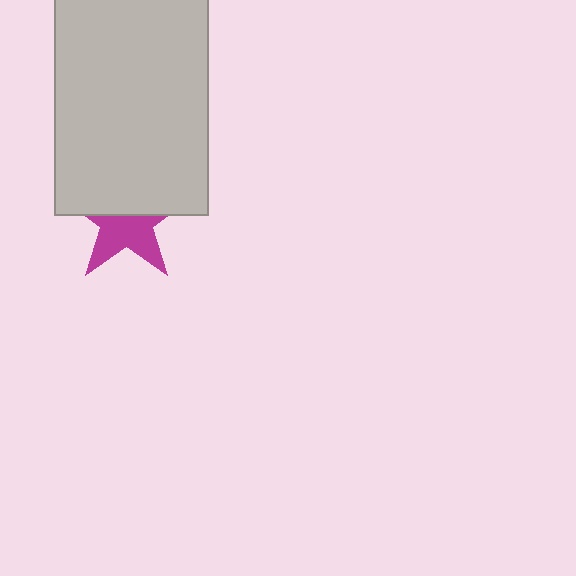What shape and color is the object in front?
The object in front is a light gray rectangle.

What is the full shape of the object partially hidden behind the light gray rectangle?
The partially hidden object is a magenta star.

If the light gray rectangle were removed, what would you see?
You would see the complete magenta star.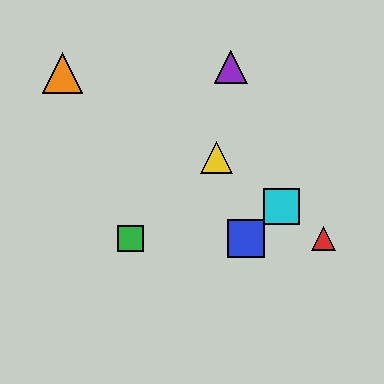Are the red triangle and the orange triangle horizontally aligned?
No, the red triangle is at y≈238 and the orange triangle is at y≈73.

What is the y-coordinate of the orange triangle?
The orange triangle is at y≈73.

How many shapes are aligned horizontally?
3 shapes (the red triangle, the blue square, the green square) are aligned horizontally.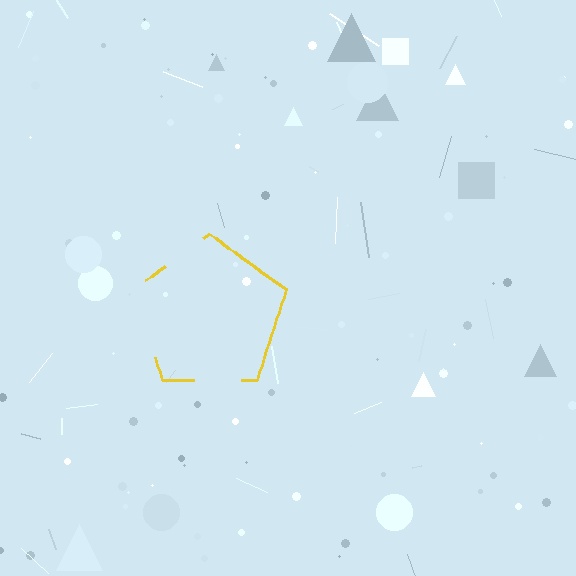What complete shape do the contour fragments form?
The contour fragments form a pentagon.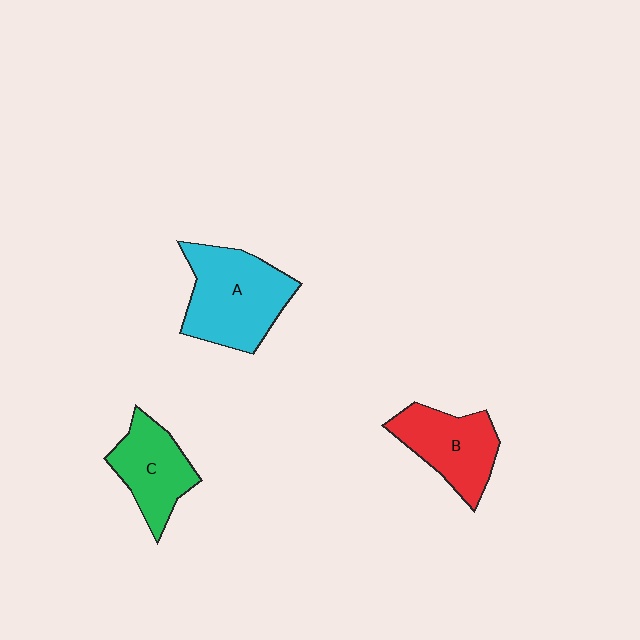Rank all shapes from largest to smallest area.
From largest to smallest: A (cyan), B (red), C (green).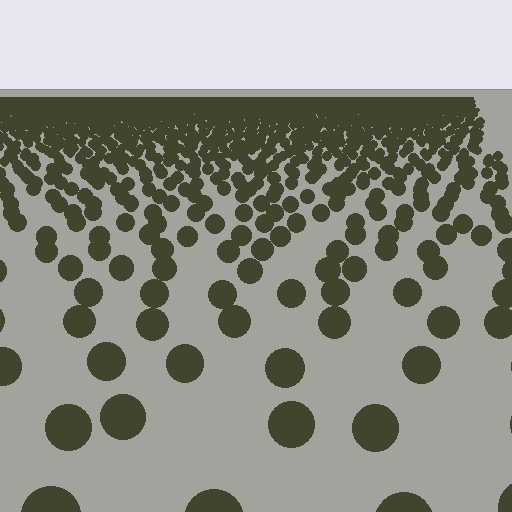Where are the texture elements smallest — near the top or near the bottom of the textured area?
Near the top.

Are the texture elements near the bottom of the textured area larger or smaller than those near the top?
Larger. Near the bottom, elements are closer to the viewer and appear at a bigger on-screen size.